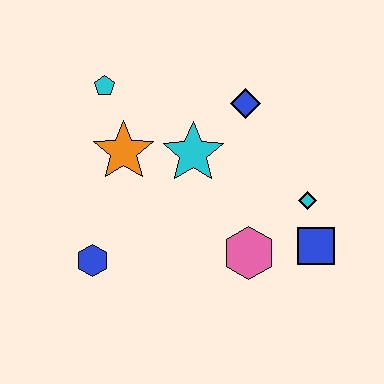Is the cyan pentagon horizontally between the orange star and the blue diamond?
No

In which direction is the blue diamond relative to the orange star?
The blue diamond is to the right of the orange star.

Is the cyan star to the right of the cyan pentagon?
Yes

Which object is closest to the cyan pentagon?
The orange star is closest to the cyan pentagon.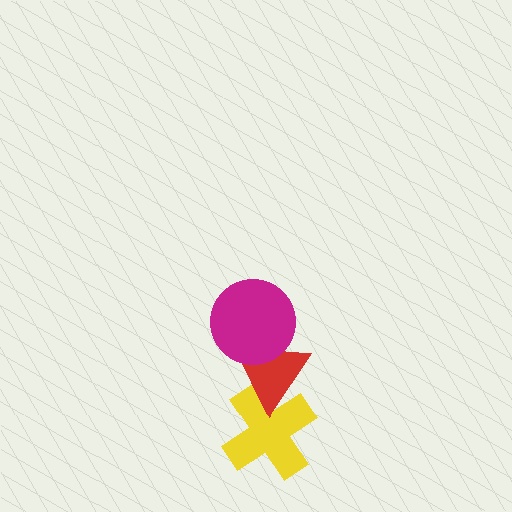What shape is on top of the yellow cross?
The red triangle is on top of the yellow cross.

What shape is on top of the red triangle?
The magenta circle is on top of the red triangle.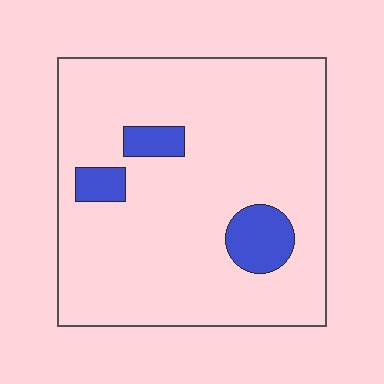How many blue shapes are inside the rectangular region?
3.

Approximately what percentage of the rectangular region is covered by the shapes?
Approximately 10%.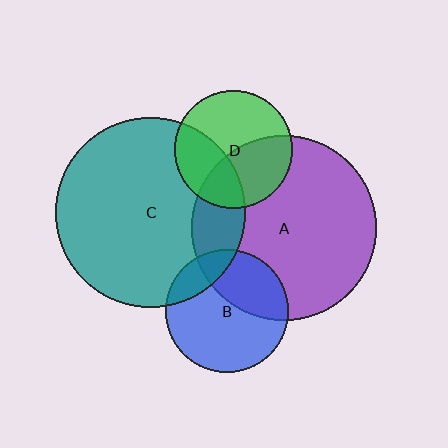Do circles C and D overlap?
Yes.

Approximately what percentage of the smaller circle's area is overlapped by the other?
Approximately 35%.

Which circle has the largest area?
Circle C (teal).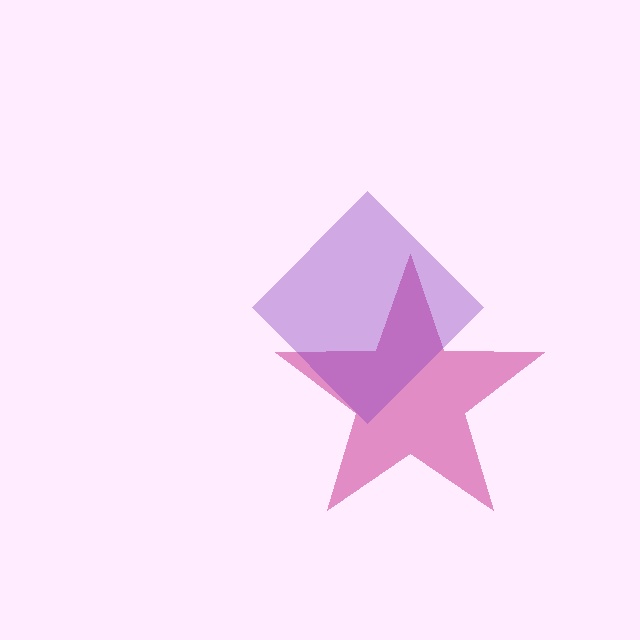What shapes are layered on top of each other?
The layered shapes are: a magenta star, a purple diamond.